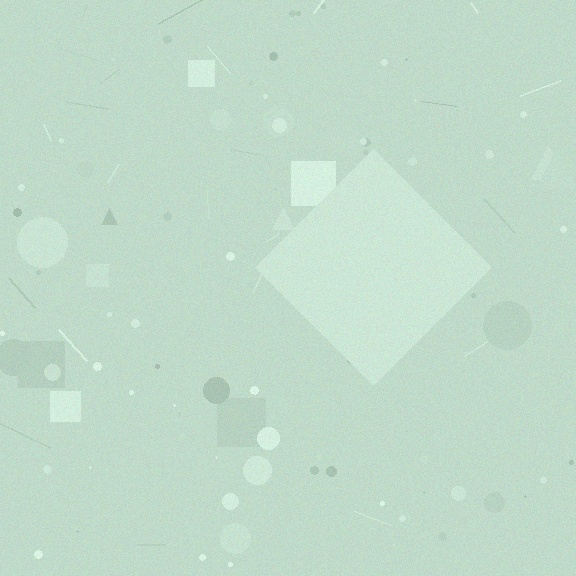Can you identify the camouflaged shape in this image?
The camouflaged shape is a diamond.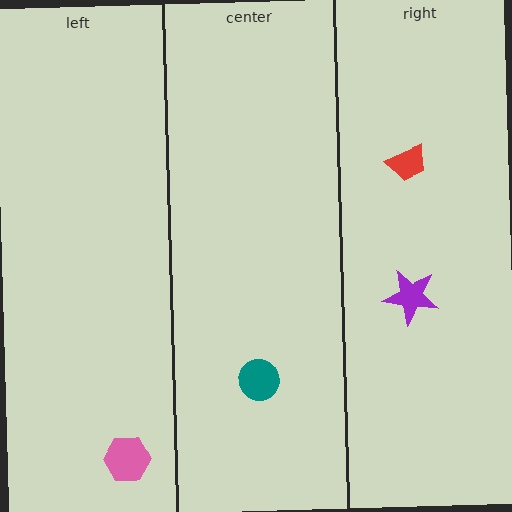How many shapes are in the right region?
2.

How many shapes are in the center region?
1.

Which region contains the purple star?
The right region.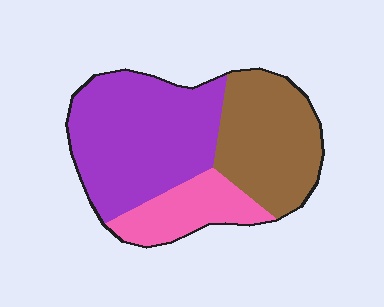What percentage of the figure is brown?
Brown takes up between a quarter and a half of the figure.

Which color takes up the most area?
Purple, at roughly 50%.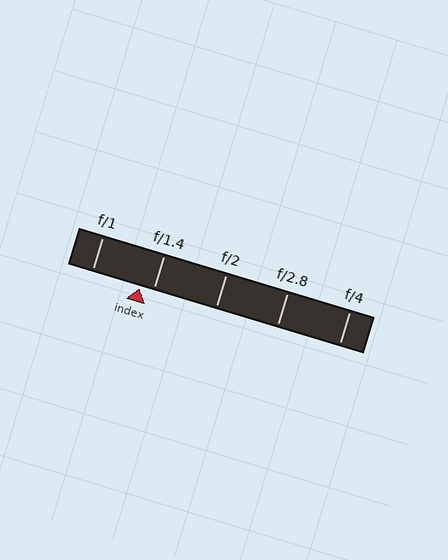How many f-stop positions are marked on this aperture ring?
There are 5 f-stop positions marked.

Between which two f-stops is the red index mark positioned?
The index mark is between f/1 and f/1.4.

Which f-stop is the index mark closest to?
The index mark is closest to f/1.4.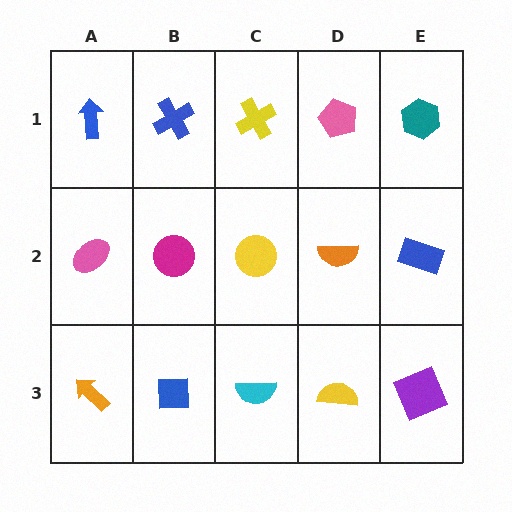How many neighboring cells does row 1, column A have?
2.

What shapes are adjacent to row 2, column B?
A blue cross (row 1, column B), a blue square (row 3, column B), a pink ellipse (row 2, column A), a yellow circle (row 2, column C).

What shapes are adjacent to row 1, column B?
A magenta circle (row 2, column B), a blue arrow (row 1, column A), a yellow cross (row 1, column C).